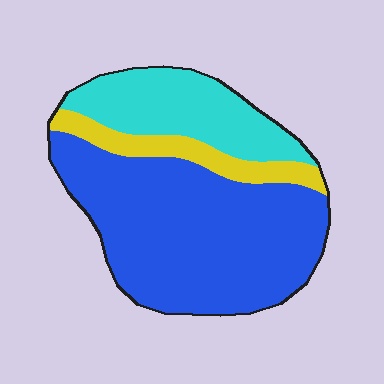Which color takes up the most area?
Blue, at roughly 65%.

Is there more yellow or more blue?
Blue.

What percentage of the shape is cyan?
Cyan covers roughly 25% of the shape.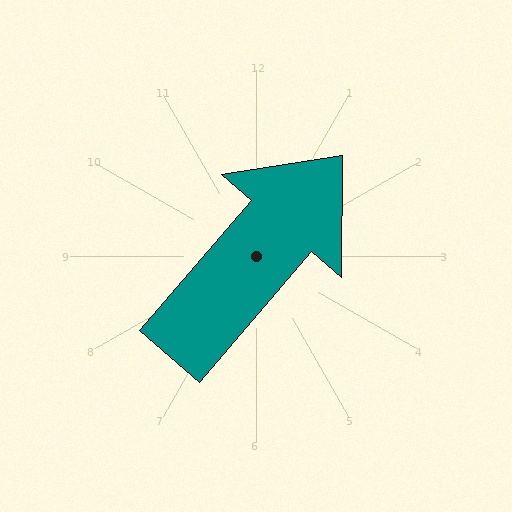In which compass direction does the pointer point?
Northeast.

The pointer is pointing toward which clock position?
Roughly 1 o'clock.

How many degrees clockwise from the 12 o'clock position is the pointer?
Approximately 41 degrees.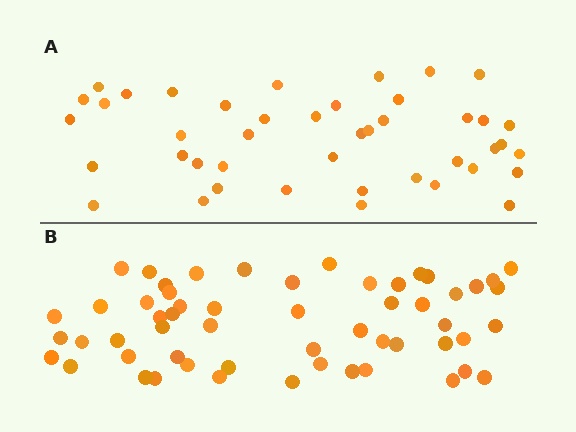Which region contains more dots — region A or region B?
Region B (the bottom region) has more dots.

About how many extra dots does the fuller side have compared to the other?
Region B has approximately 15 more dots than region A.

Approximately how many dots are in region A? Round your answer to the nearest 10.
About 40 dots. (The exact count is 43, which rounds to 40.)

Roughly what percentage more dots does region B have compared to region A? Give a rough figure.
About 30% more.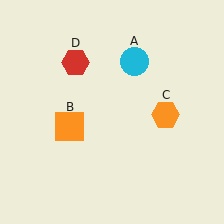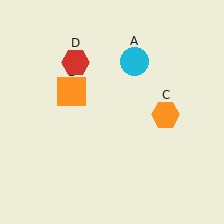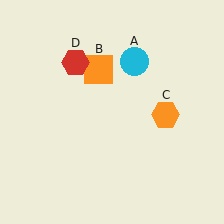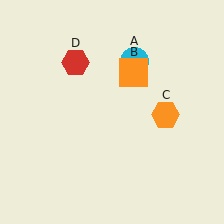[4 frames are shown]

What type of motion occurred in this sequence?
The orange square (object B) rotated clockwise around the center of the scene.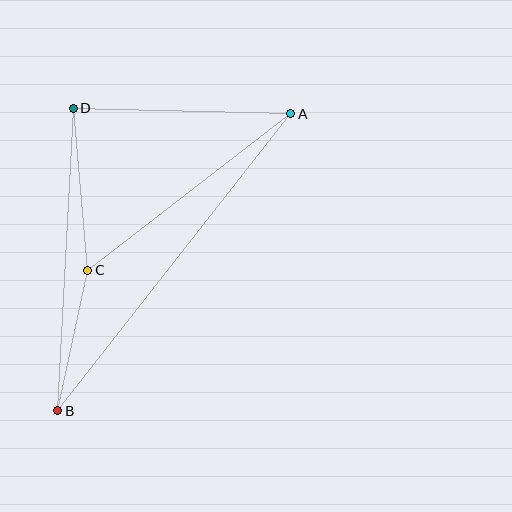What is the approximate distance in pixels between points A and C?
The distance between A and C is approximately 256 pixels.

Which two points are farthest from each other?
Points A and B are farthest from each other.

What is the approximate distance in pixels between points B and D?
The distance between B and D is approximately 303 pixels.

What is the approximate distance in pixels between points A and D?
The distance between A and D is approximately 217 pixels.